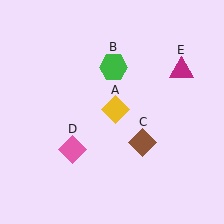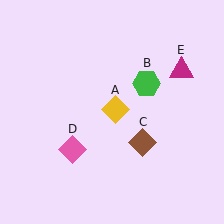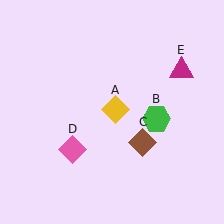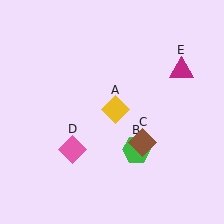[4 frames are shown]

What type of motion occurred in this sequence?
The green hexagon (object B) rotated clockwise around the center of the scene.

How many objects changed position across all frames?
1 object changed position: green hexagon (object B).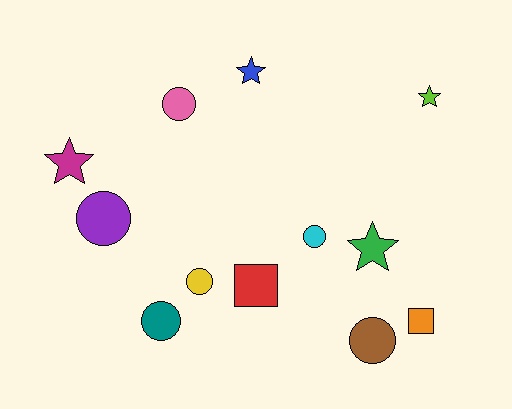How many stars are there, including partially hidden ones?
There are 4 stars.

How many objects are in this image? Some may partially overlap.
There are 12 objects.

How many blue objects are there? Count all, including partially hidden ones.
There is 1 blue object.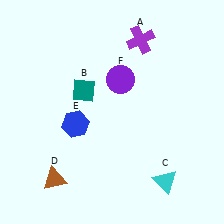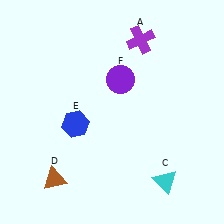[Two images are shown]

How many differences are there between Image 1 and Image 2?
There is 1 difference between the two images.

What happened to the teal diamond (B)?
The teal diamond (B) was removed in Image 2. It was in the top-left area of Image 1.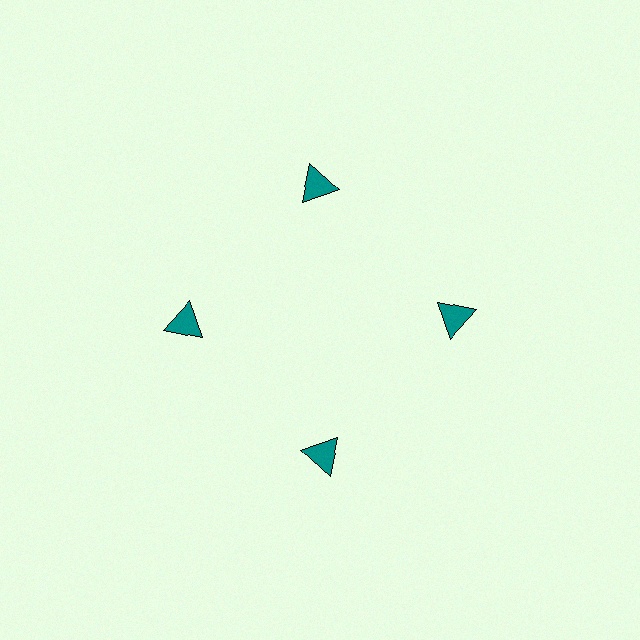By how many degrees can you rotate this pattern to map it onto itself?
The pattern maps onto itself every 90 degrees of rotation.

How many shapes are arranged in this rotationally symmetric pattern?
There are 4 shapes, arranged in 4 groups of 1.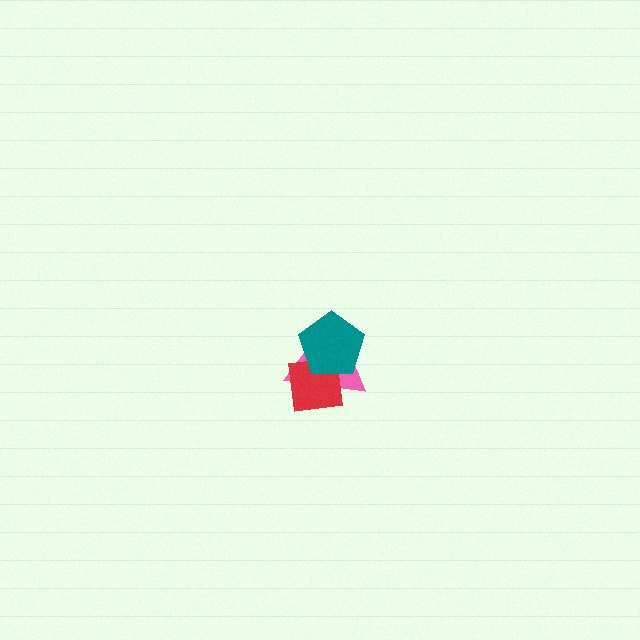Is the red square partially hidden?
Yes, it is partially covered by another shape.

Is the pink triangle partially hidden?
Yes, it is partially covered by another shape.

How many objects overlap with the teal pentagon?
2 objects overlap with the teal pentagon.